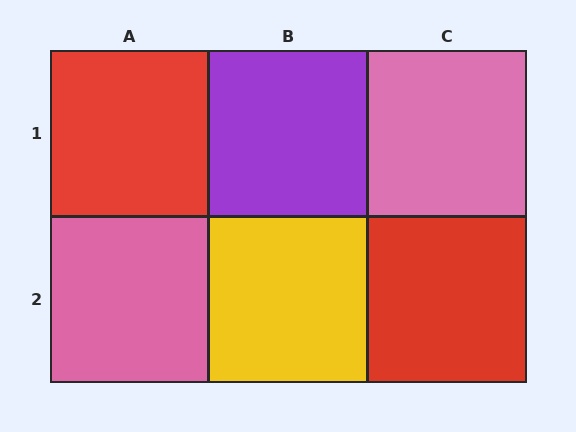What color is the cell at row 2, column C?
Red.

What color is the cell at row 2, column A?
Pink.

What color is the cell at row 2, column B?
Yellow.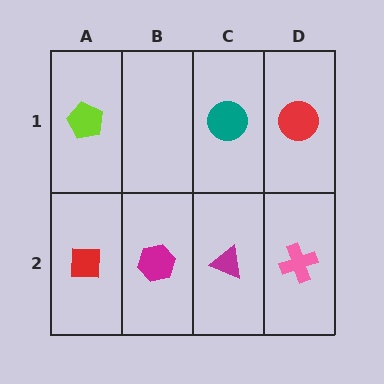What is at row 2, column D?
A pink cross.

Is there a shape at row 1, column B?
No, that cell is empty.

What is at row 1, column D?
A red circle.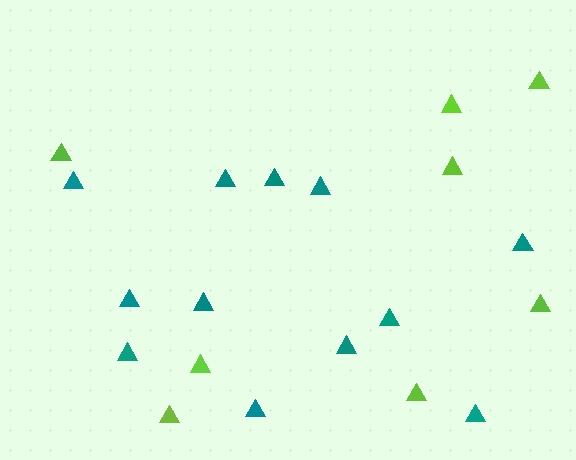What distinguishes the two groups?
There are 2 groups: one group of teal triangles (12) and one group of lime triangles (8).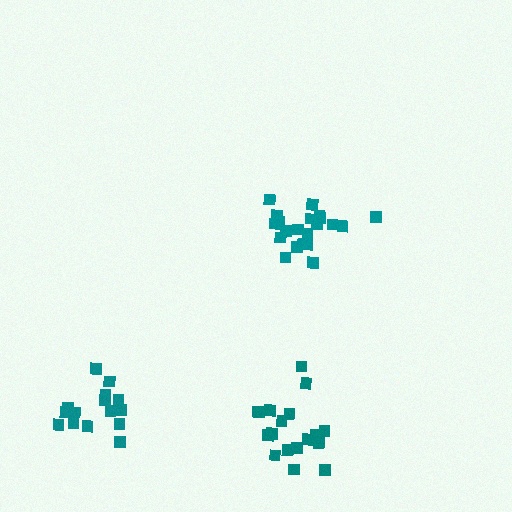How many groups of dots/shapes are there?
There are 3 groups.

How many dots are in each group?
Group 1: 15 dots, Group 2: 19 dots, Group 3: 21 dots (55 total).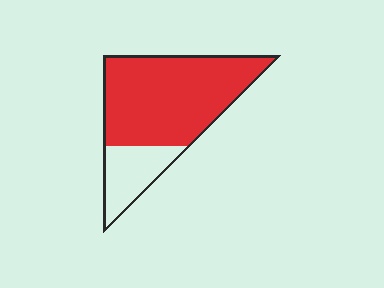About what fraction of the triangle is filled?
About three quarters (3/4).